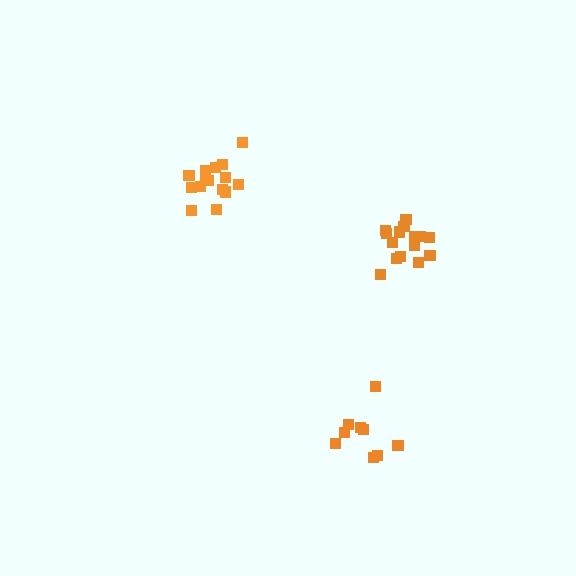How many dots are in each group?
Group 1: 15 dots, Group 2: 9 dots, Group 3: 15 dots (39 total).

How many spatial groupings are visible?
There are 3 spatial groupings.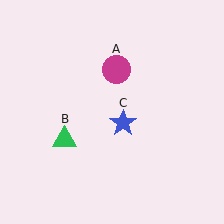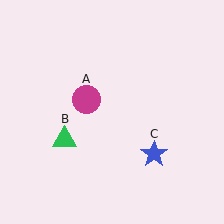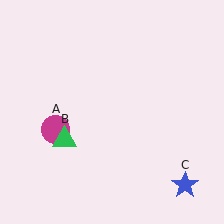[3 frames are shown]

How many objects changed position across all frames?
2 objects changed position: magenta circle (object A), blue star (object C).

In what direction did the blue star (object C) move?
The blue star (object C) moved down and to the right.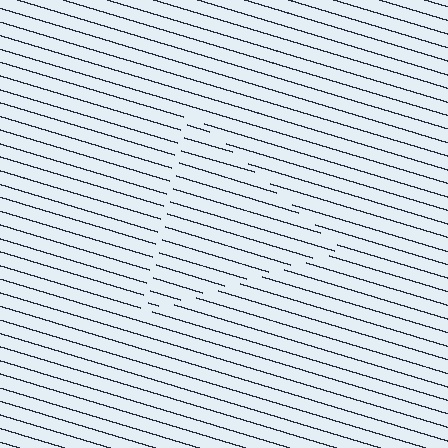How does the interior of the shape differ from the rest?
The interior of the shape contains the same grating, shifted by half a period — the contour is defined by the phase discontinuity where line-ends from the inner and outer gratings abut.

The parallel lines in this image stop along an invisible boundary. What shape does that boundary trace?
An illusory triangle. The interior of the shape contains the same grating, shifted by half a period — the contour is defined by the phase discontinuity where line-ends from the inner and outer gratings abut.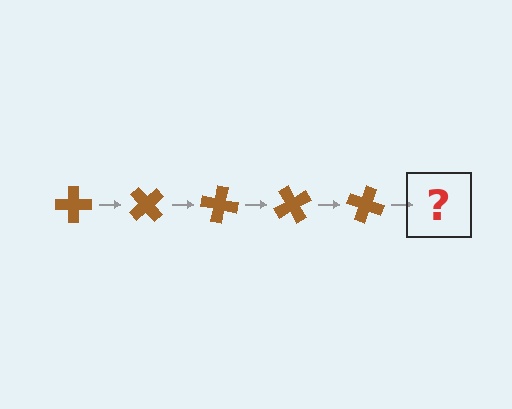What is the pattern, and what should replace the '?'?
The pattern is that the cross rotates 50 degrees each step. The '?' should be a brown cross rotated 250 degrees.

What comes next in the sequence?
The next element should be a brown cross rotated 250 degrees.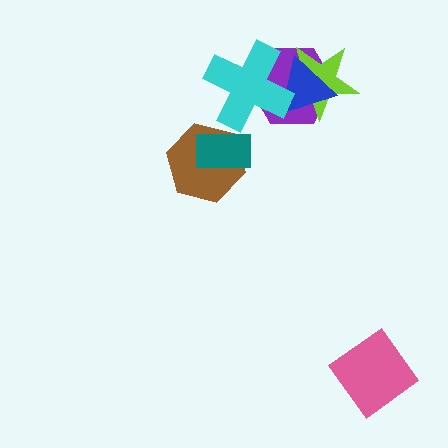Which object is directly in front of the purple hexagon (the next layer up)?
The lime star is directly in front of the purple hexagon.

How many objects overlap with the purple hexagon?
3 objects overlap with the purple hexagon.